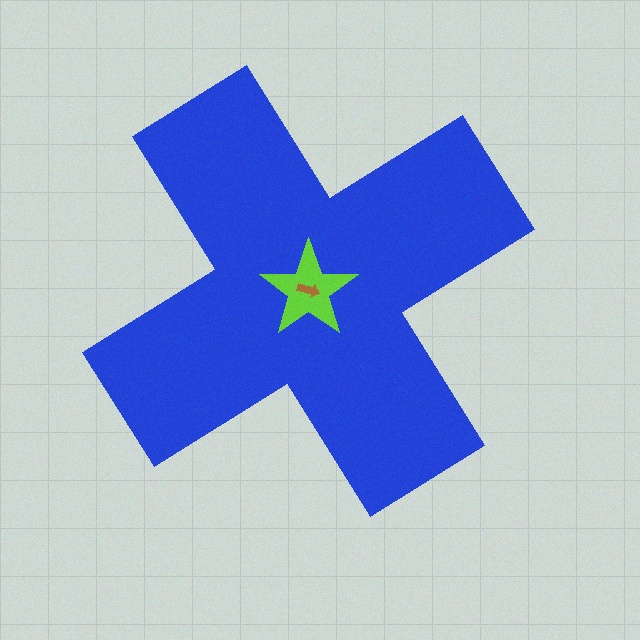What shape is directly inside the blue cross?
The lime star.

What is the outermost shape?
The blue cross.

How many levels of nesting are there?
3.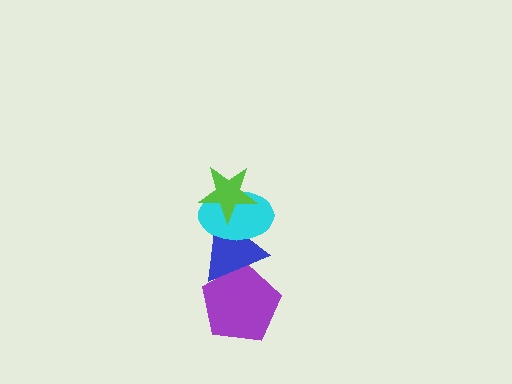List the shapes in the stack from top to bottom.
From top to bottom: the lime star, the cyan ellipse, the blue triangle, the purple pentagon.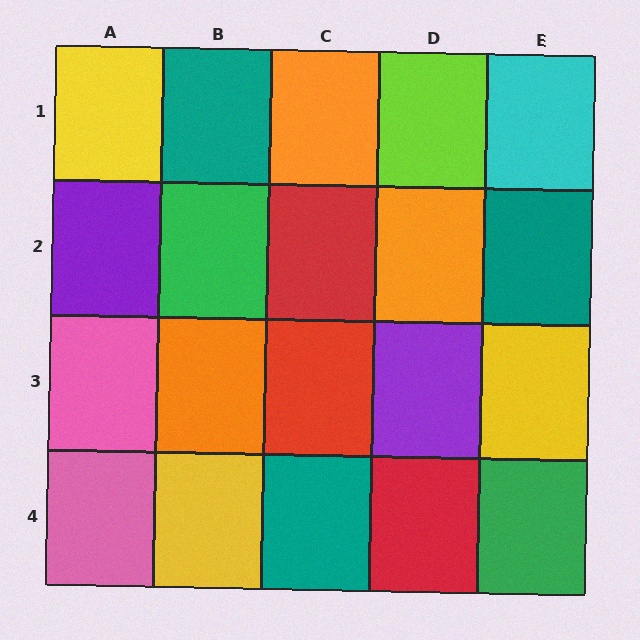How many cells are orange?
3 cells are orange.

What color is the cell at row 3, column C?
Red.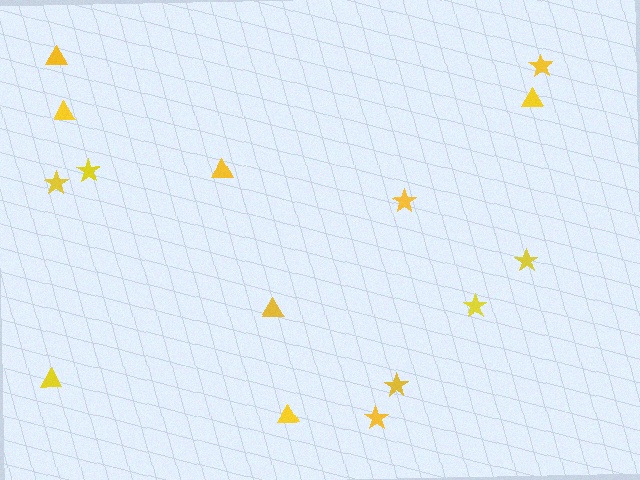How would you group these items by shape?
There are 2 groups: one group of triangles (7) and one group of stars (8).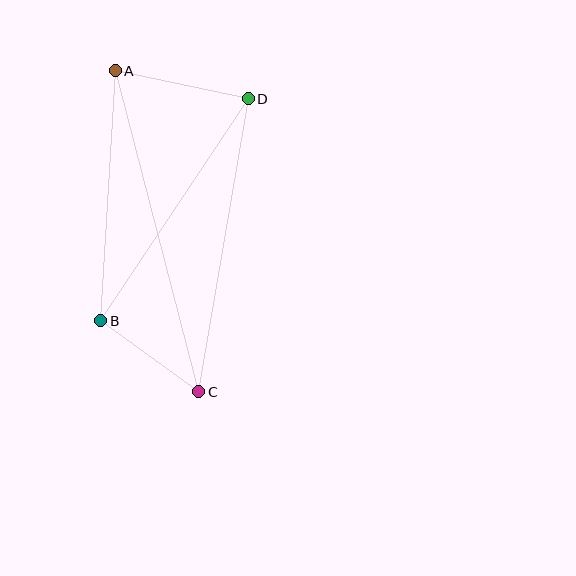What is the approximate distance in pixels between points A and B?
The distance between A and B is approximately 250 pixels.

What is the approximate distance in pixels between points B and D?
The distance between B and D is approximately 266 pixels.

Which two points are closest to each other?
Points B and C are closest to each other.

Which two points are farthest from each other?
Points A and C are farthest from each other.